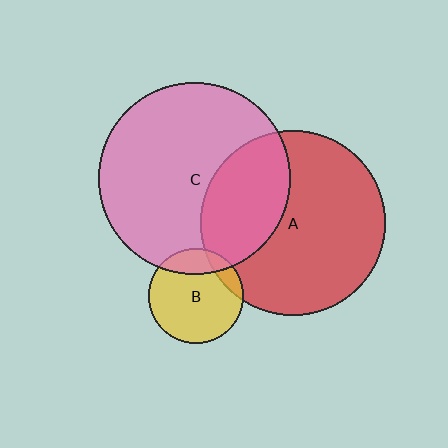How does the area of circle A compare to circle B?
Approximately 3.7 times.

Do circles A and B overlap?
Yes.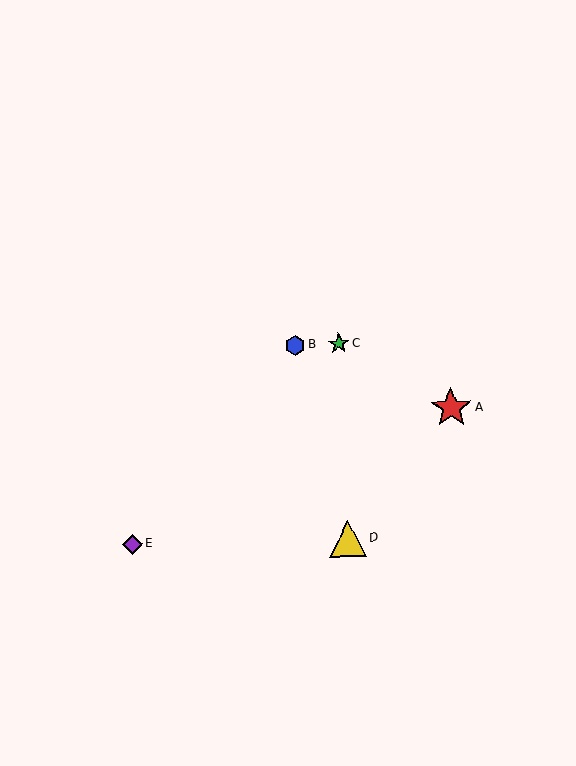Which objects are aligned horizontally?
Objects B, C are aligned horizontally.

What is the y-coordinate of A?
Object A is at y≈408.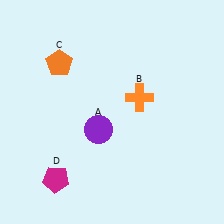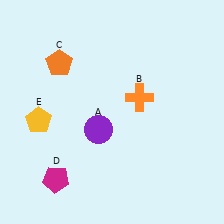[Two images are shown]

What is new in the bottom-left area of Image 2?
A yellow pentagon (E) was added in the bottom-left area of Image 2.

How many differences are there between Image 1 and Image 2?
There is 1 difference between the two images.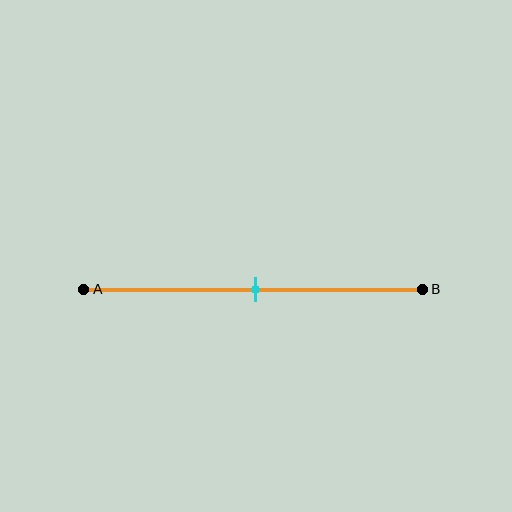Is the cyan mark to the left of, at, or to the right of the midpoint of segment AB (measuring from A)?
The cyan mark is approximately at the midpoint of segment AB.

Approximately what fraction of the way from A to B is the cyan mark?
The cyan mark is approximately 50% of the way from A to B.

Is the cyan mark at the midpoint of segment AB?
Yes, the mark is approximately at the midpoint.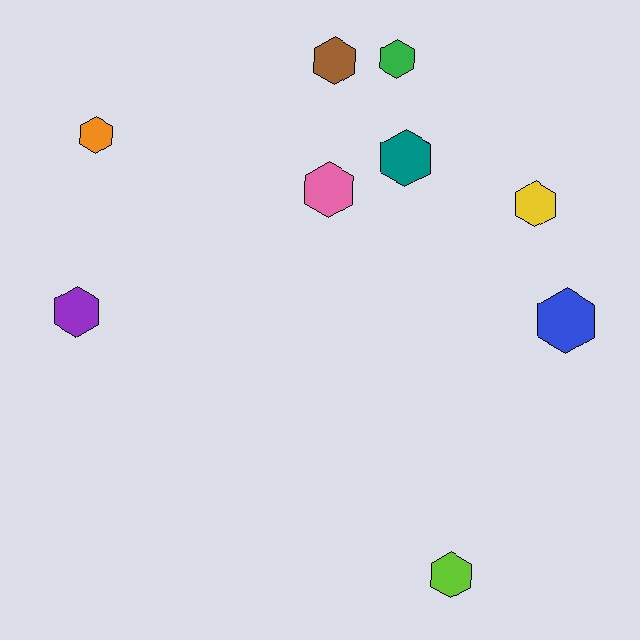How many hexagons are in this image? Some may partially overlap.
There are 9 hexagons.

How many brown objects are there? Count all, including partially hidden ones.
There is 1 brown object.